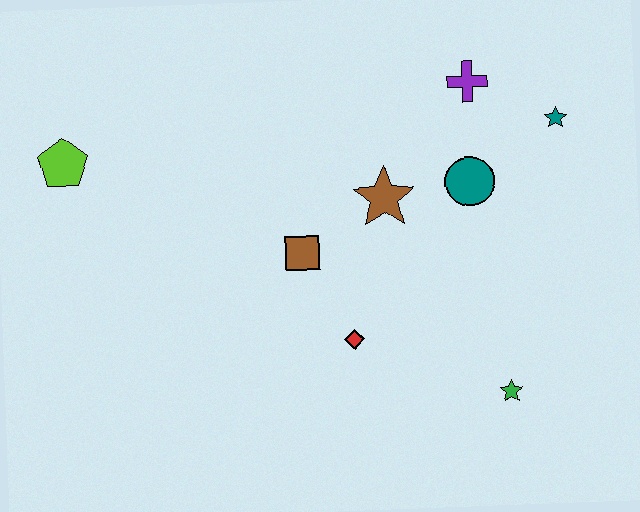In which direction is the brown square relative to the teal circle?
The brown square is to the left of the teal circle.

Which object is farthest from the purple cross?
The lime pentagon is farthest from the purple cross.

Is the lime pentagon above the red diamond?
Yes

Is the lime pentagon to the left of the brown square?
Yes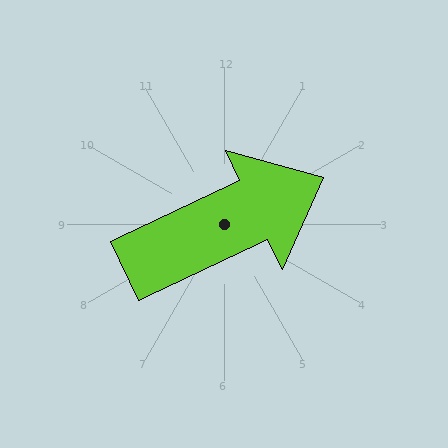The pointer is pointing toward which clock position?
Roughly 2 o'clock.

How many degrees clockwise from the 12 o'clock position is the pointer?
Approximately 65 degrees.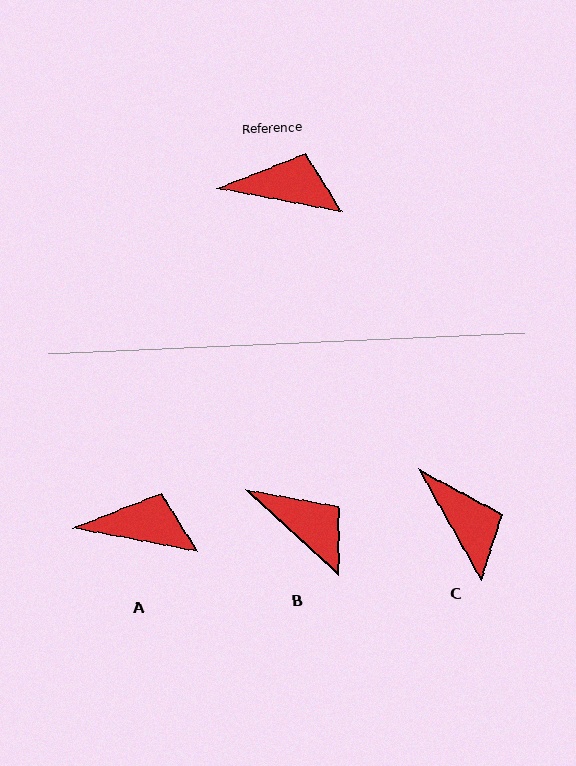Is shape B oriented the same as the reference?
No, it is off by about 32 degrees.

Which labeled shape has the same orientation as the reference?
A.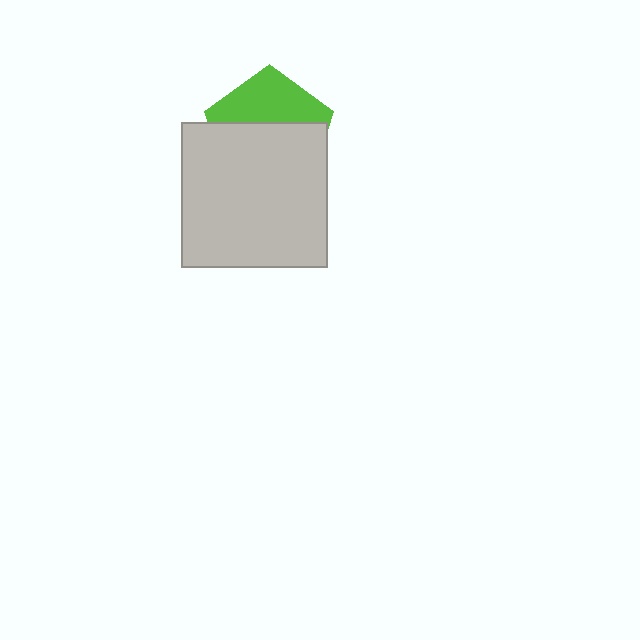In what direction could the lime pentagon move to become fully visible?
The lime pentagon could move up. That would shift it out from behind the light gray square entirely.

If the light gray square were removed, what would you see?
You would see the complete lime pentagon.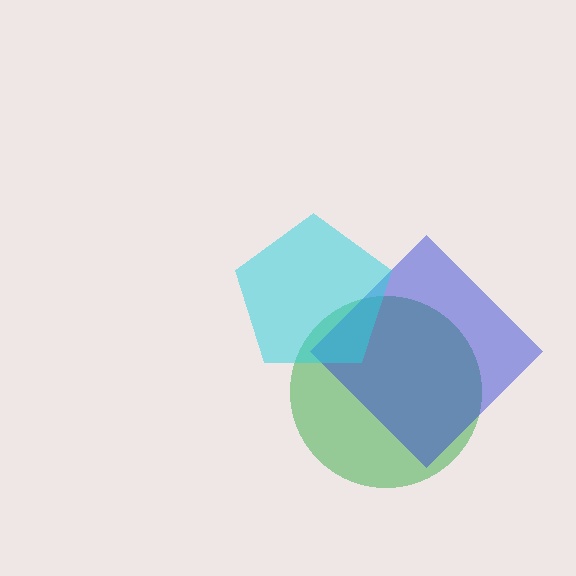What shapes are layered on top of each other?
The layered shapes are: a green circle, a blue diamond, a cyan pentagon.